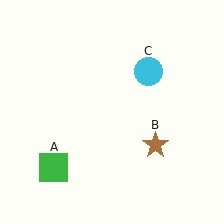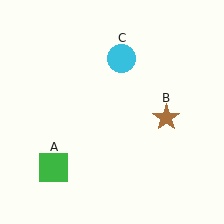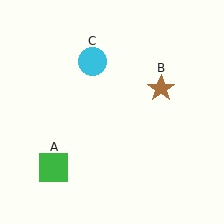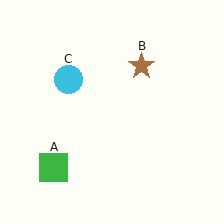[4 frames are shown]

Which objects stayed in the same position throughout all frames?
Green square (object A) remained stationary.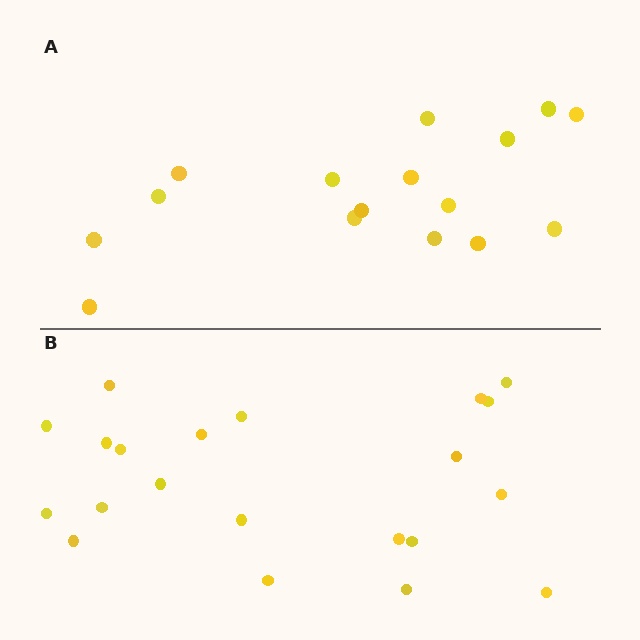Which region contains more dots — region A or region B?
Region B (the bottom region) has more dots.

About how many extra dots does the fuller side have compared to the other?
Region B has about 5 more dots than region A.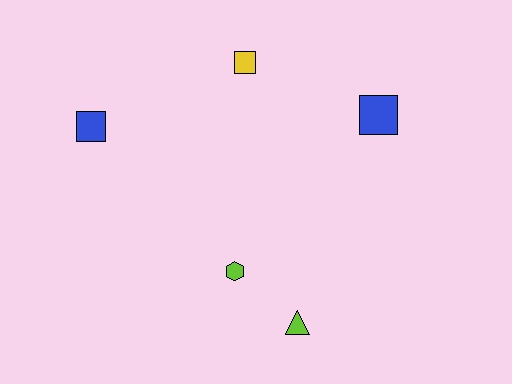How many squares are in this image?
There are 3 squares.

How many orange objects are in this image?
There are no orange objects.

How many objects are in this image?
There are 5 objects.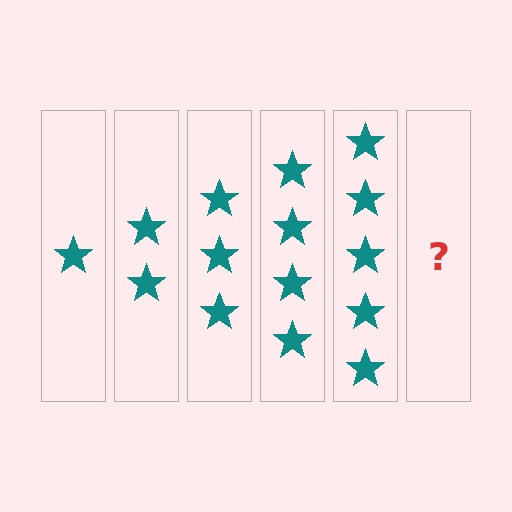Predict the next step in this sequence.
The next step is 6 stars.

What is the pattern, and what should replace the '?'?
The pattern is that each step adds one more star. The '?' should be 6 stars.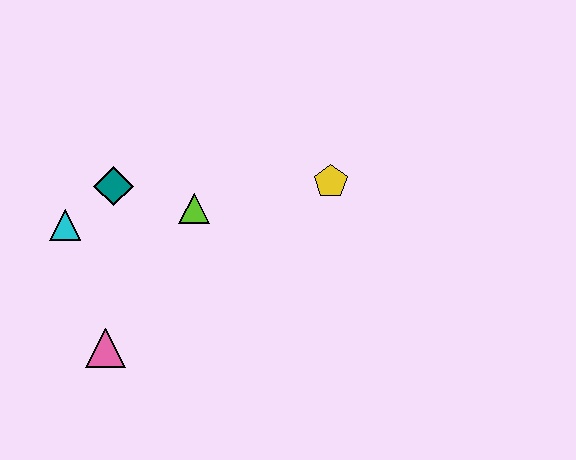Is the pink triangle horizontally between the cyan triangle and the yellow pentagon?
Yes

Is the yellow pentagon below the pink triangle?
No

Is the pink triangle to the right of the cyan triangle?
Yes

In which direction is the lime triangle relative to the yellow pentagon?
The lime triangle is to the left of the yellow pentagon.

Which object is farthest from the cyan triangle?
The yellow pentagon is farthest from the cyan triangle.